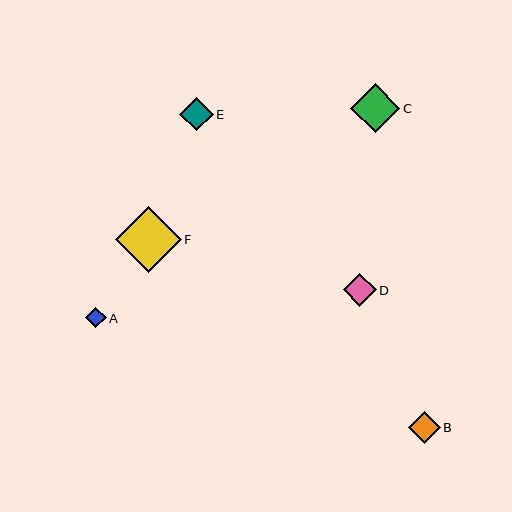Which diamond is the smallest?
Diamond A is the smallest with a size of approximately 20 pixels.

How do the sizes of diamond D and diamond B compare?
Diamond D and diamond B are approximately the same size.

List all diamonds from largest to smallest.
From largest to smallest: F, C, E, D, B, A.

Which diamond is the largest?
Diamond F is the largest with a size of approximately 66 pixels.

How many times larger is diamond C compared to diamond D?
Diamond C is approximately 1.5 times the size of diamond D.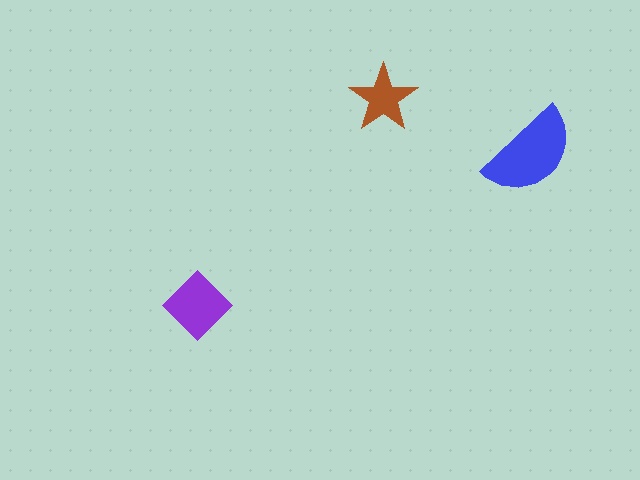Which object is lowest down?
The purple diamond is bottommost.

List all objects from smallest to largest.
The brown star, the purple diamond, the blue semicircle.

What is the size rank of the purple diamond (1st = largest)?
2nd.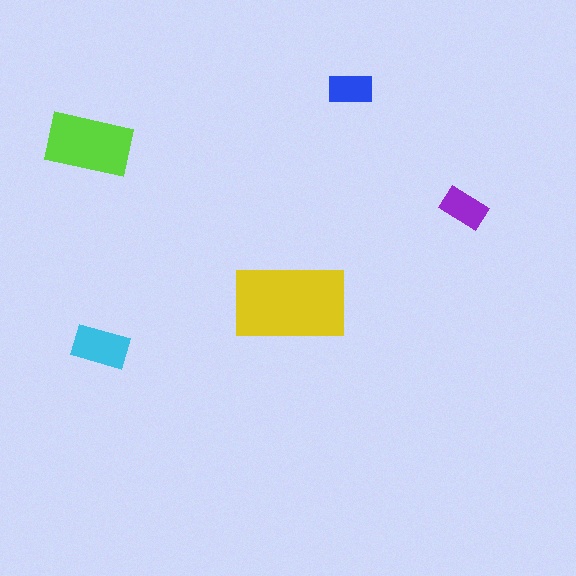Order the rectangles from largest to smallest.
the yellow one, the lime one, the cyan one, the purple one, the blue one.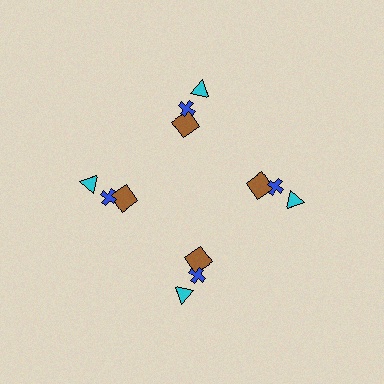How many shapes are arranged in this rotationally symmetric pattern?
There are 12 shapes, arranged in 4 groups of 3.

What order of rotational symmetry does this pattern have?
This pattern has 4-fold rotational symmetry.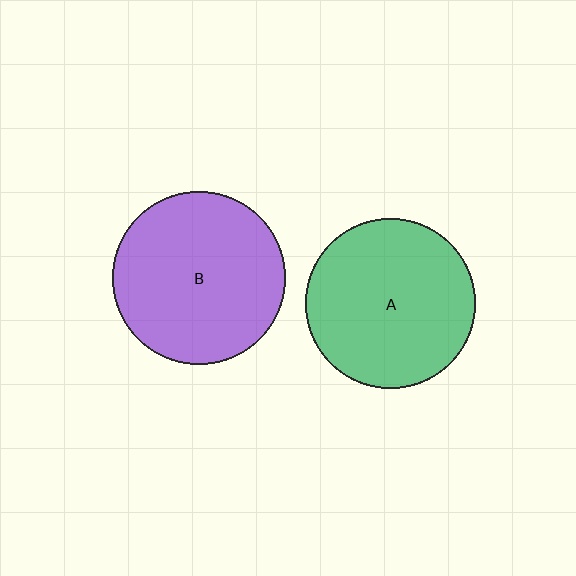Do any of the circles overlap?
No, none of the circles overlap.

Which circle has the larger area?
Circle B (purple).